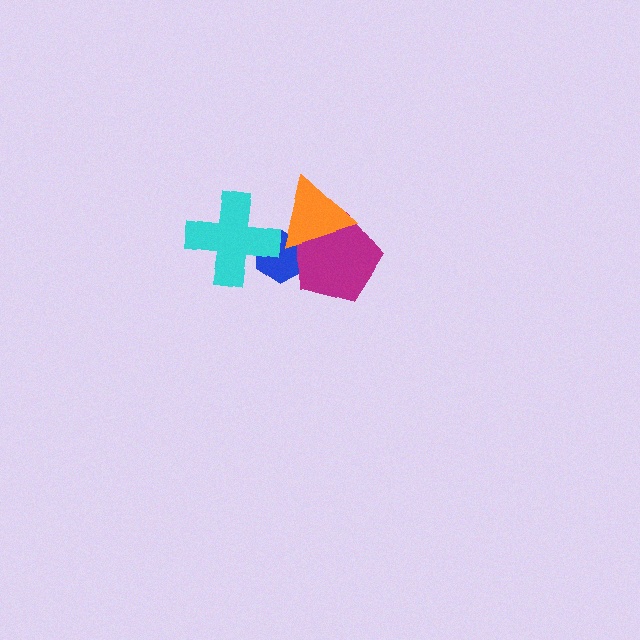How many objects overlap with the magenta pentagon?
2 objects overlap with the magenta pentagon.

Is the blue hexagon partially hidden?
Yes, it is partially covered by another shape.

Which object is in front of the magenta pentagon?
The orange triangle is in front of the magenta pentagon.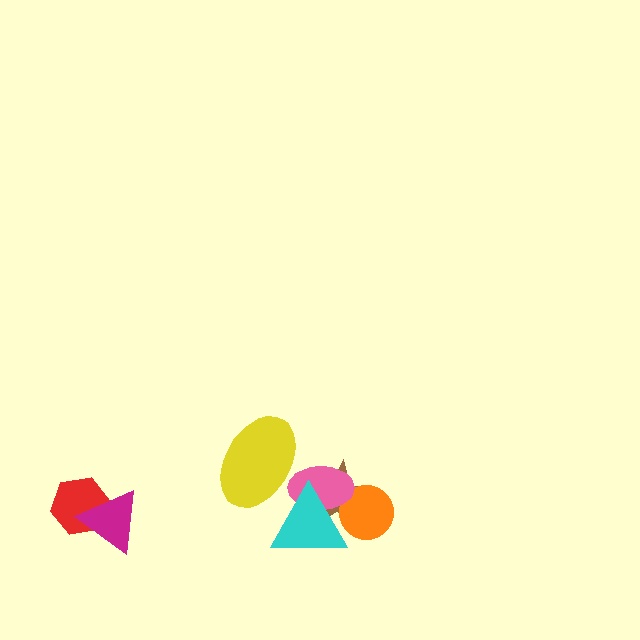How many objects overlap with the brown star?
3 objects overlap with the brown star.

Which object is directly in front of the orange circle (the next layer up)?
The pink ellipse is directly in front of the orange circle.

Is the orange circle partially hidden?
Yes, it is partially covered by another shape.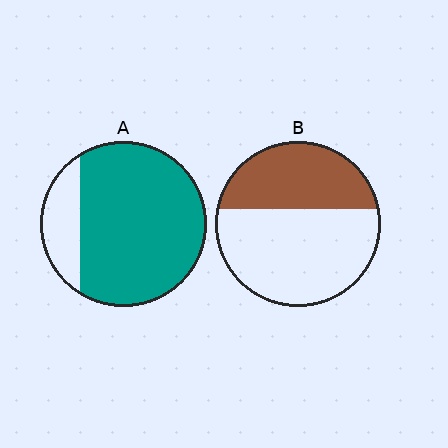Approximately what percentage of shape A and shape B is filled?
A is approximately 80% and B is approximately 40%.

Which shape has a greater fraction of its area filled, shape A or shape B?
Shape A.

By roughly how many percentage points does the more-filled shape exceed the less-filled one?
By roughly 45 percentage points (A over B).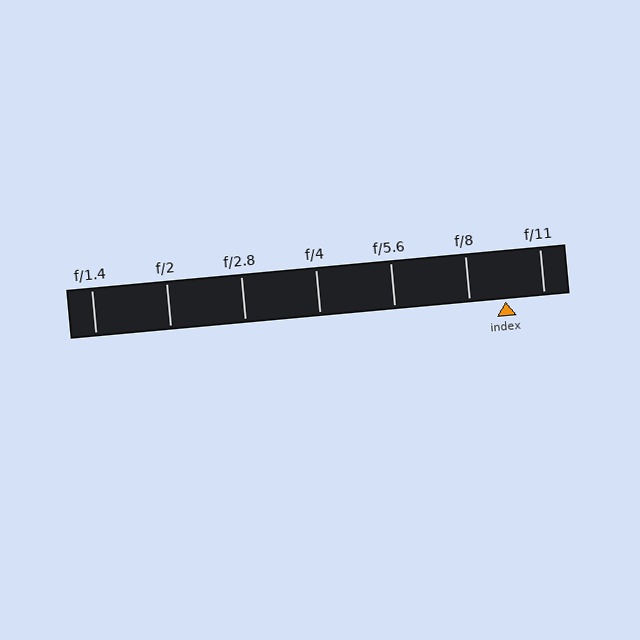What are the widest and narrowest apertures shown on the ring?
The widest aperture shown is f/1.4 and the narrowest is f/11.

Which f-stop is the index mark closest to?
The index mark is closest to f/8.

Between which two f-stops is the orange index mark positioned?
The index mark is between f/8 and f/11.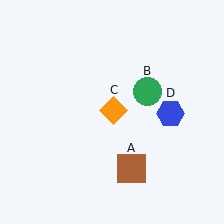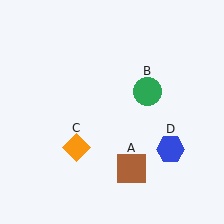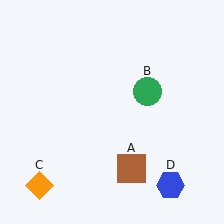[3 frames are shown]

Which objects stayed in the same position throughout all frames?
Brown square (object A) and green circle (object B) remained stationary.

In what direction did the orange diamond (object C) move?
The orange diamond (object C) moved down and to the left.